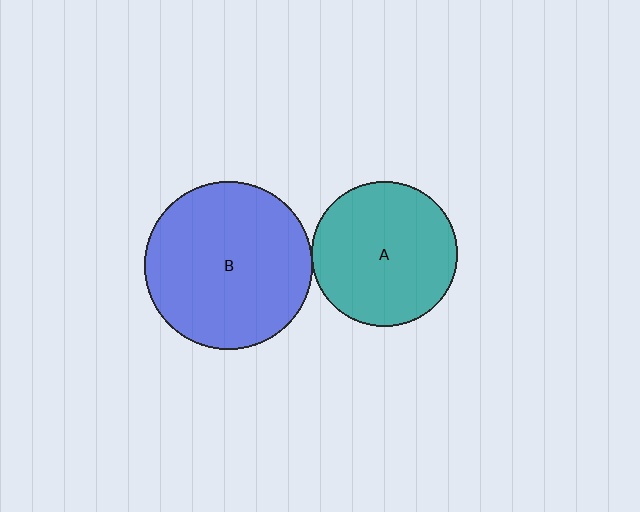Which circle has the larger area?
Circle B (blue).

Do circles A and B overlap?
Yes.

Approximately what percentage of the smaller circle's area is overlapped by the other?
Approximately 5%.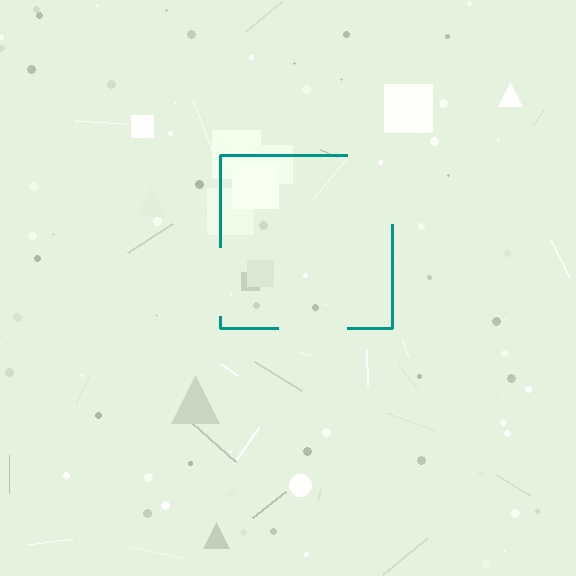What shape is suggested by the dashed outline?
The dashed outline suggests a square.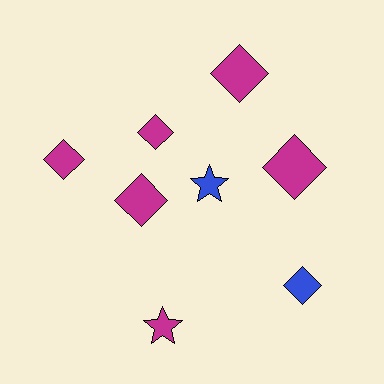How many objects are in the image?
There are 8 objects.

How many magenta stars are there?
There is 1 magenta star.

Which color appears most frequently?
Magenta, with 6 objects.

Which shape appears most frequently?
Diamond, with 6 objects.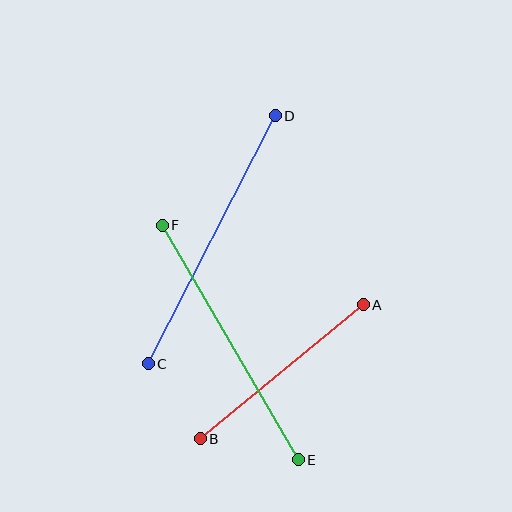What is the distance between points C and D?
The distance is approximately 278 pixels.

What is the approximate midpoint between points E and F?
The midpoint is at approximately (230, 342) pixels.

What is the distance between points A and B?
The distance is approximately 211 pixels.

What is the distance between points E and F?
The distance is approximately 271 pixels.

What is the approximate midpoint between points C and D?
The midpoint is at approximately (212, 240) pixels.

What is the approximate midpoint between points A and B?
The midpoint is at approximately (282, 372) pixels.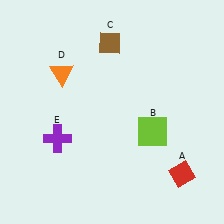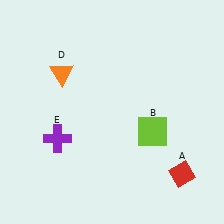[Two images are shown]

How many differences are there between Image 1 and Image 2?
There is 1 difference between the two images.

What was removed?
The brown diamond (C) was removed in Image 2.